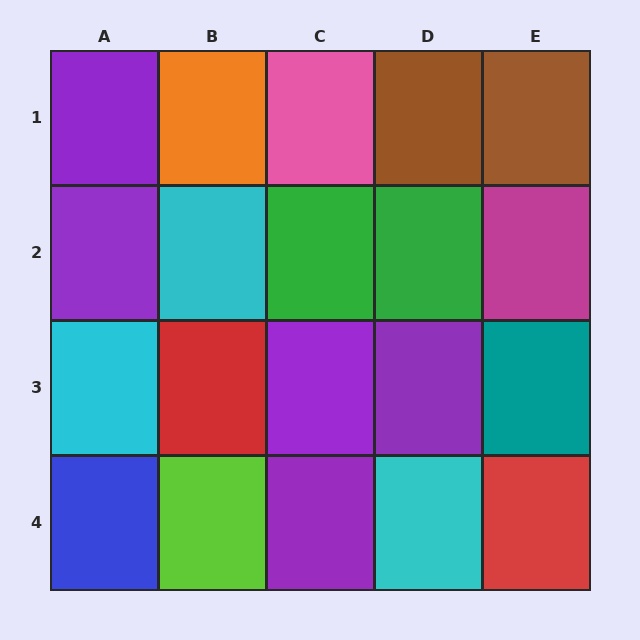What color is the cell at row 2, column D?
Green.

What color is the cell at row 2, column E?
Magenta.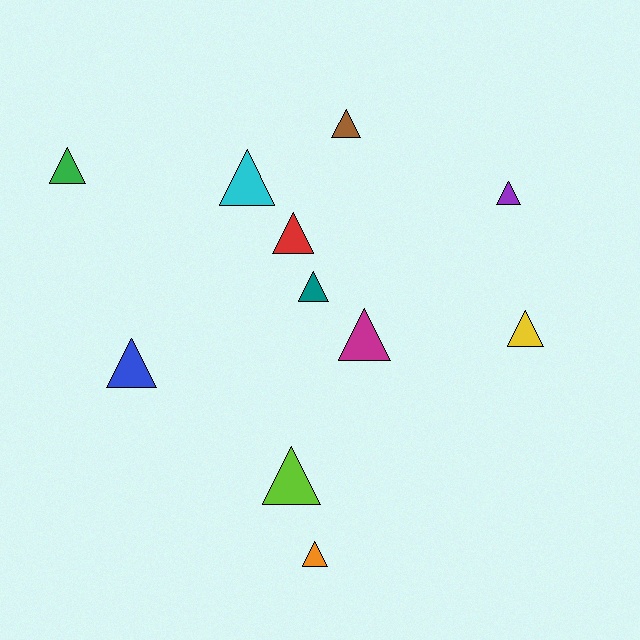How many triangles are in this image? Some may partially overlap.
There are 11 triangles.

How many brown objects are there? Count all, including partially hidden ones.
There is 1 brown object.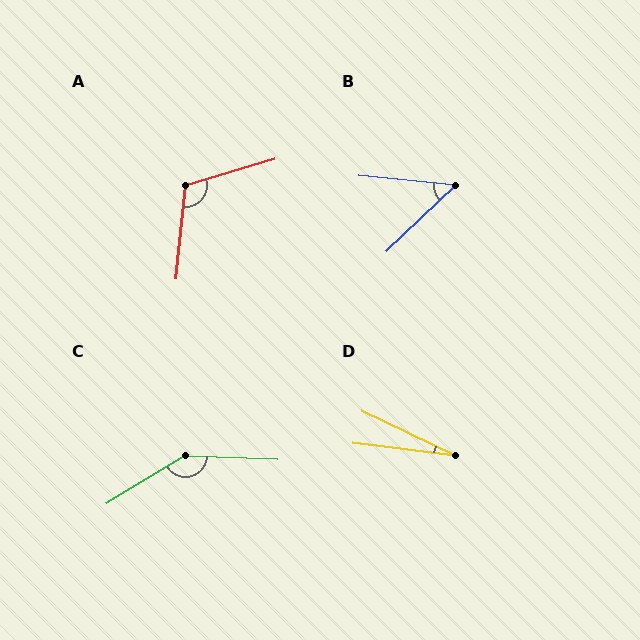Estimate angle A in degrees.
Approximately 112 degrees.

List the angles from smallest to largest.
D (18°), B (49°), A (112°), C (146°).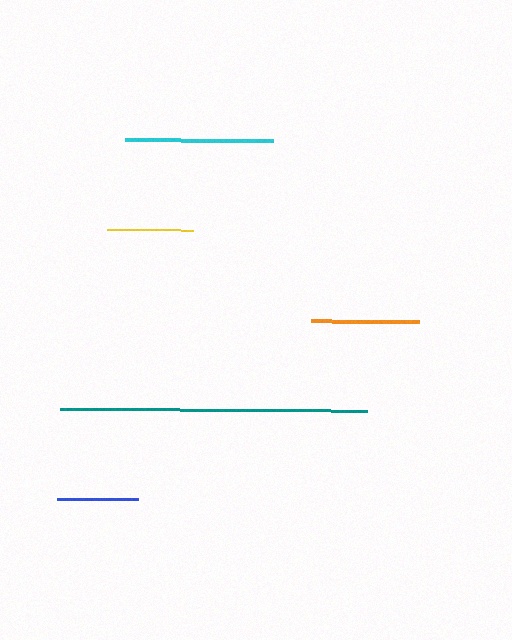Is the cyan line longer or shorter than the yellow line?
The cyan line is longer than the yellow line.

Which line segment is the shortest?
The blue line is the shortest at approximately 81 pixels.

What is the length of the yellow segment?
The yellow segment is approximately 86 pixels long.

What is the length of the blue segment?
The blue segment is approximately 81 pixels long.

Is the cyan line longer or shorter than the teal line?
The teal line is longer than the cyan line.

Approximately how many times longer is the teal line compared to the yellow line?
The teal line is approximately 3.6 times the length of the yellow line.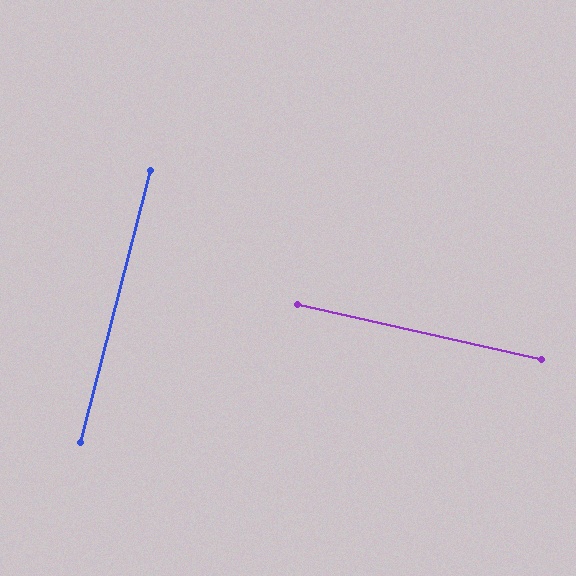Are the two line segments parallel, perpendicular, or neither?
Perpendicular — they meet at approximately 88°.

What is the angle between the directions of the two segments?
Approximately 88 degrees.